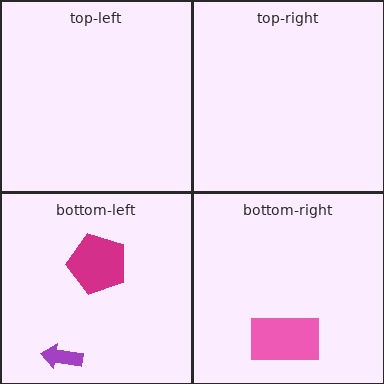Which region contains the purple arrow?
The bottom-left region.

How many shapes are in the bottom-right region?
1.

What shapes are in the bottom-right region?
The pink rectangle.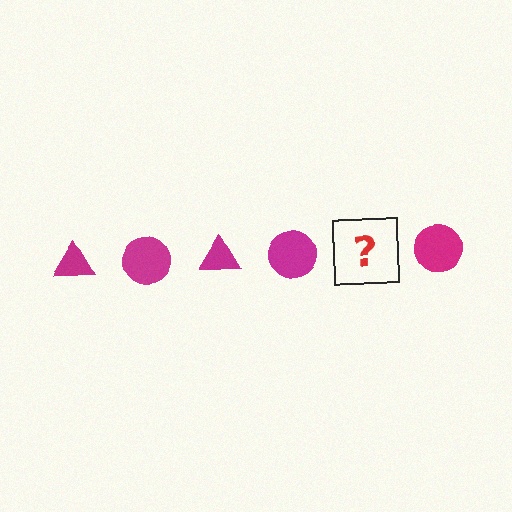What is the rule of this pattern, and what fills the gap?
The rule is that the pattern cycles through triangle, circle shapes in magenta. The gap should be filled with a magenta triangle.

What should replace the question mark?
The question mark should be replaced with a magenta triangle.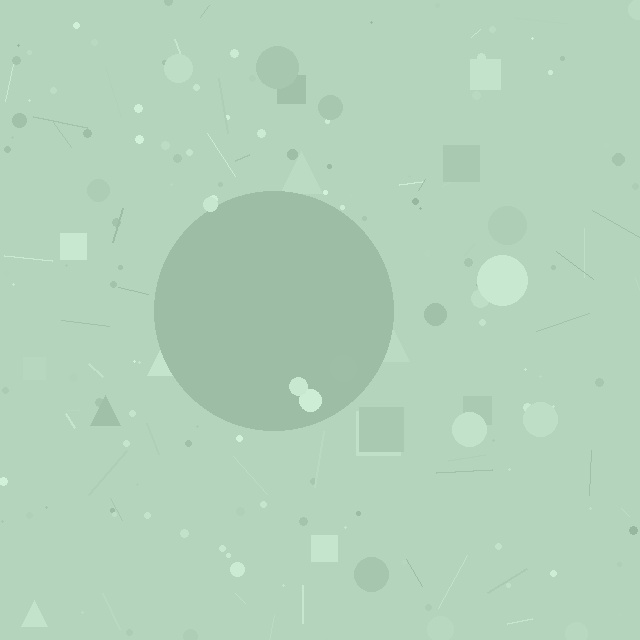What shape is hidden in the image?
A circle is hidden in the image.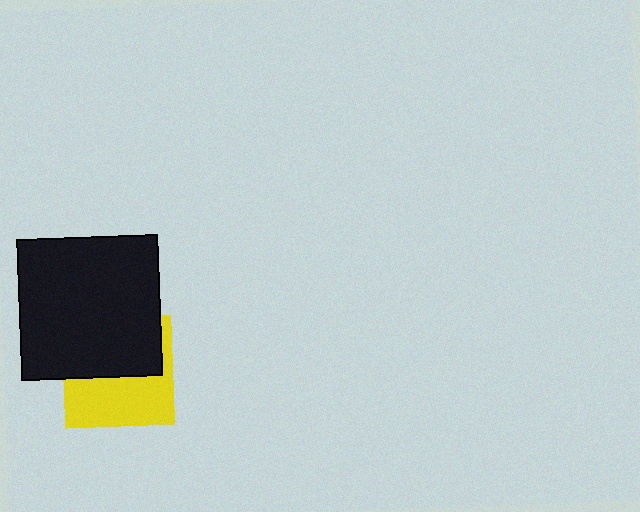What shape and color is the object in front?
The object in front is a black square.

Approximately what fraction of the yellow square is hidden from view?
Roughly 50% of the yellow square is hidden behind the black square.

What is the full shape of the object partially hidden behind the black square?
The partially hidden object is a yellow square.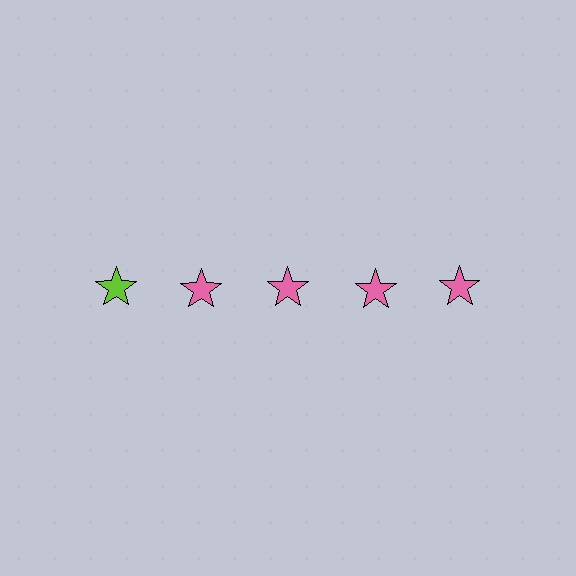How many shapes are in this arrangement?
There are 5 shapes arranged in a grid pattern.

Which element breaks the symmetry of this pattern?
The lime star in the top row, leftmost column breaks the symmetry. All other shapes are pink stars.